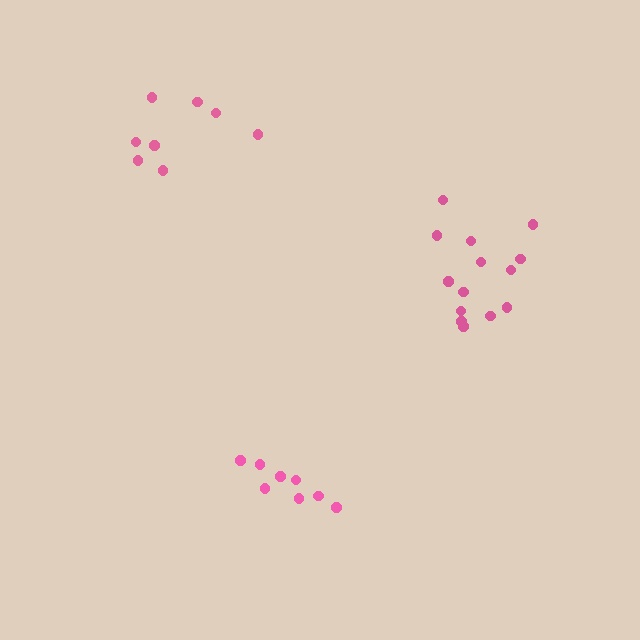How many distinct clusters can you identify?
There are 3 distinct clusters.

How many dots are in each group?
Group 1: 8 dots, Group 2: 14 dots, Group 3: 8 dots (30 total).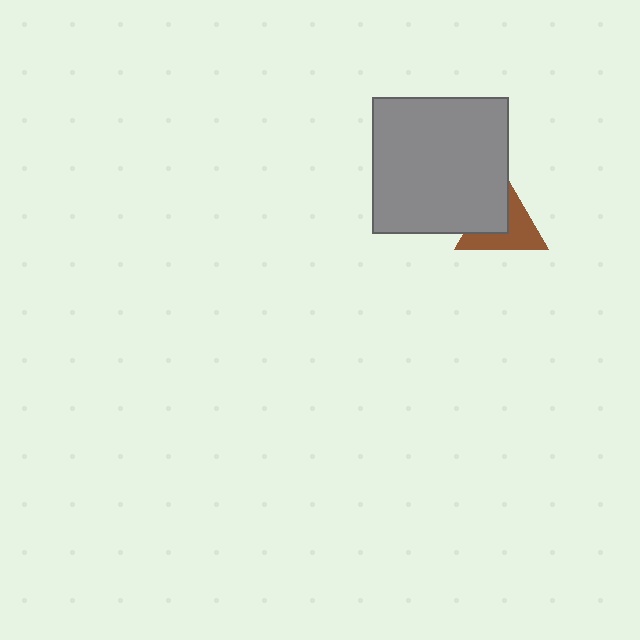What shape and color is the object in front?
The object in front is a gray square.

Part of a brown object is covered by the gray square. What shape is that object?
It is a triangle.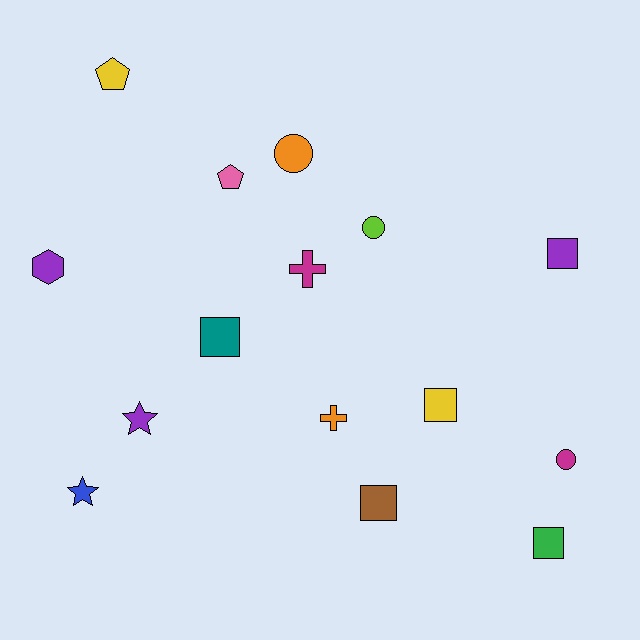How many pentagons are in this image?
There are 2 pentagons.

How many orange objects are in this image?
There are 2 orange objects.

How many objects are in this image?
There are 15 objects.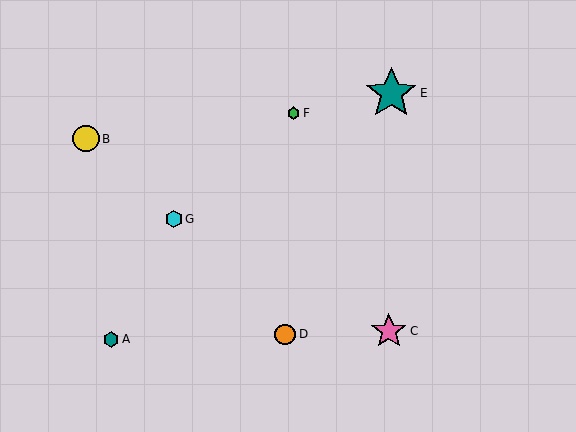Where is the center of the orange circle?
The center of the orange circle is at (285, 334).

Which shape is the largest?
The teal star (labeled E) is the largest.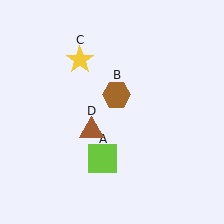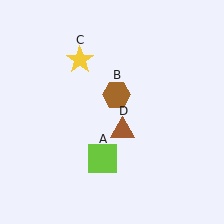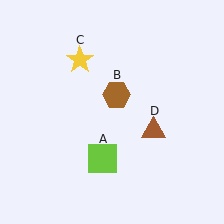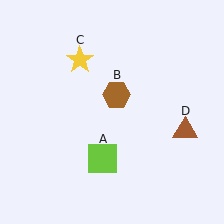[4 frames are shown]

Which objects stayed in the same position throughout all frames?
Lime square (object A) and brown hexagon (object B) and yellow star (object C) remained stationary.